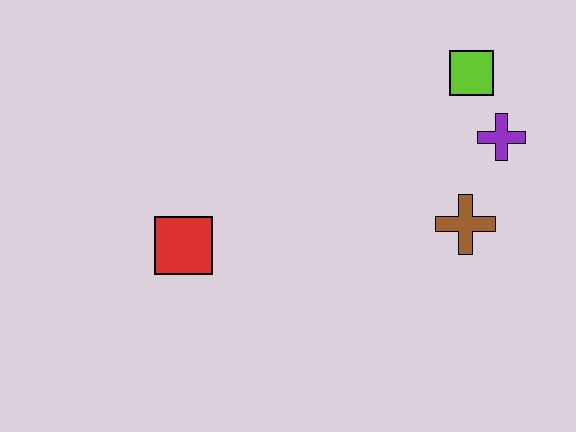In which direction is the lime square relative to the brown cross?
The lime square is above the brown cross.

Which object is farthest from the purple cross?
The red square is farthest from the purple cross.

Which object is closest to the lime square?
The purple cross is closest to the lime square.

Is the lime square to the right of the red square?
Yes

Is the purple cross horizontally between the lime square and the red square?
No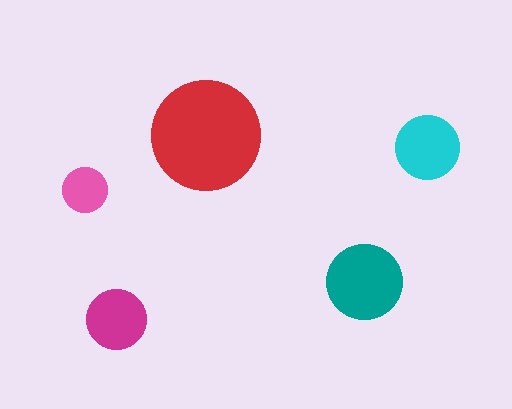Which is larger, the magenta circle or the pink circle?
The magenta one.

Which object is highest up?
The red circle is topmost.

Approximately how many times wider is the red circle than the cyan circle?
About 1.5 times wider.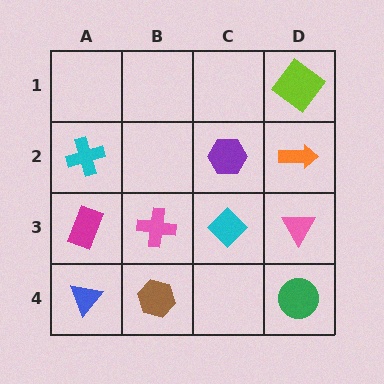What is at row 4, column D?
A green circle.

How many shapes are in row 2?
3 shapes.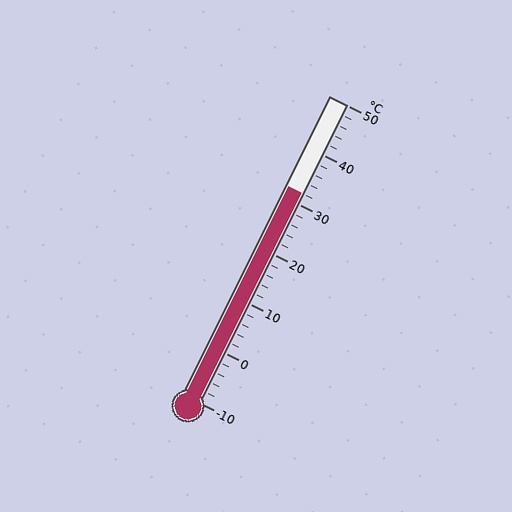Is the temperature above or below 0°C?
The temperature is above 0°C.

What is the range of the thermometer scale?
The thermometer scale ranges from -10°C to 50°C.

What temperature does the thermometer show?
The thermometer shows approximately 32°C.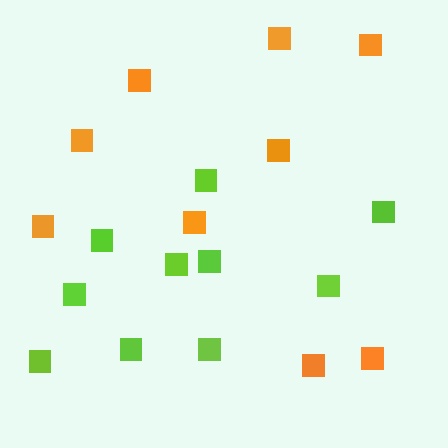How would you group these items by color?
There are 2 groups: one group of lime squares (10) and one group of orange squares (9).